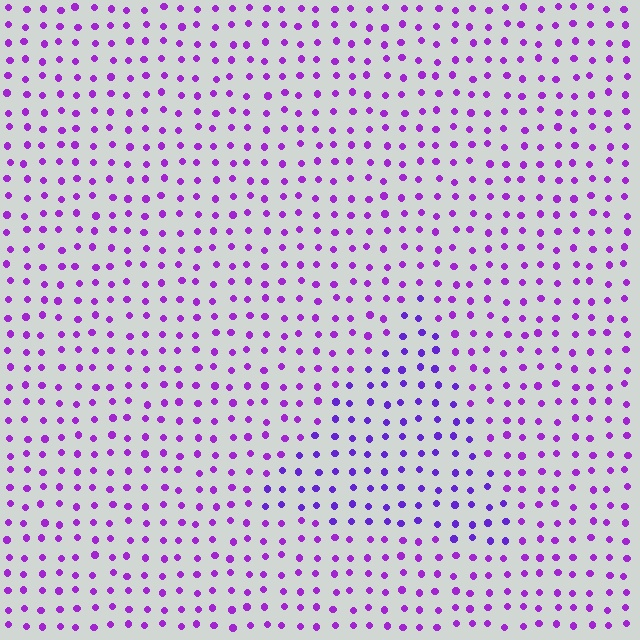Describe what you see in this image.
The image is filled with small purple elements in a uniform arrangement. A triangle-shaped region is visible where the elements are tinted to a slightly different hue, forming a subtle color boundary.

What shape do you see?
I see a triangle.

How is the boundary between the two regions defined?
The boundary is defined purely by a slight shift in hue (about 22 degrees). Spacing, size, and orientation are identical on both sides.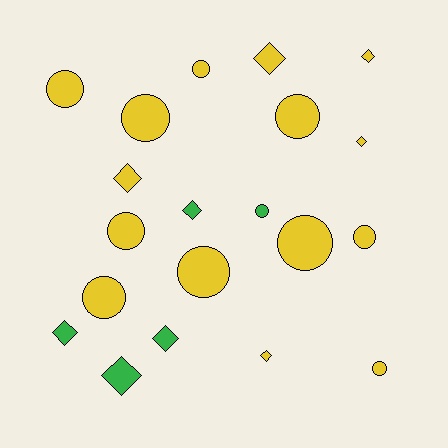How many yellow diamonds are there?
There are 5 yellow diamonds.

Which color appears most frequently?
Yellow, with 15 objects.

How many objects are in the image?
There are 20 objects.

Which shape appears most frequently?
Circle, with 11 objects.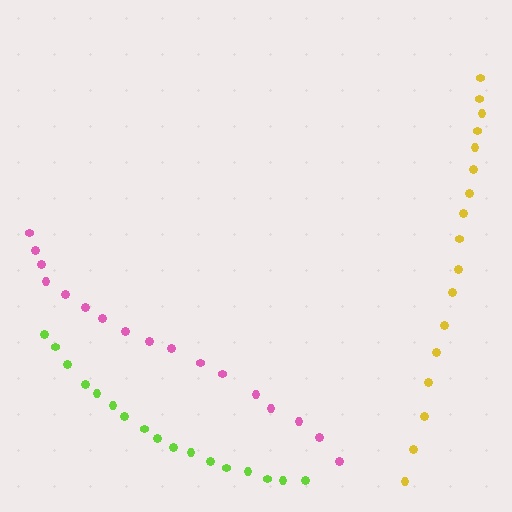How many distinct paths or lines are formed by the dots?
There are 3 distinct paths.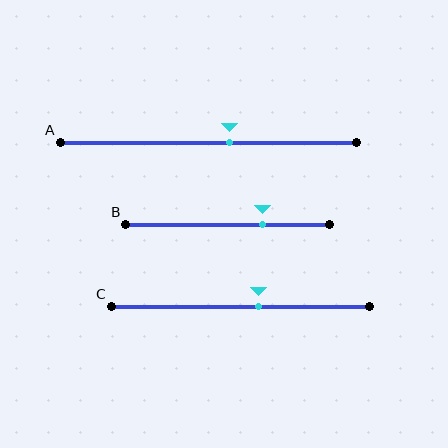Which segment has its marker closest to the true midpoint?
Segment C has its marker closest to the true midpoint.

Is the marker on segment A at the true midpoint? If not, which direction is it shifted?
No, the marker on segment A is shifted to the right by about 7% of the segment length.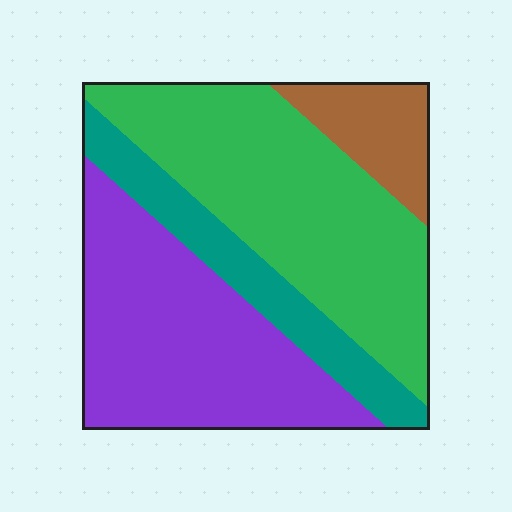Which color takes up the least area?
Brown, at roughly 10%.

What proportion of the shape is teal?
Teal takes up about one sixth (1/6) of the shape.